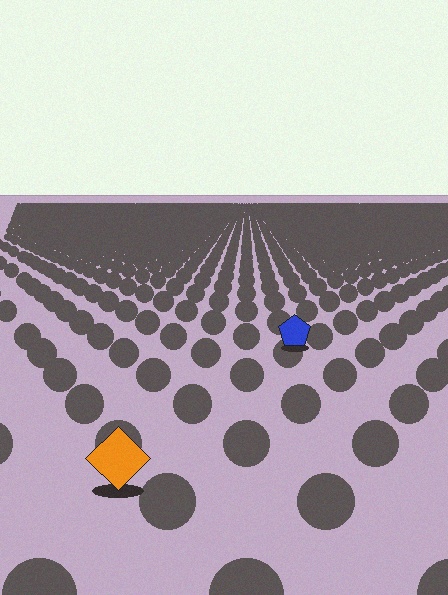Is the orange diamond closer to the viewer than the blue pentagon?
Yes. The orange diamond is closer — you can tell from the texture gradient: the ground texture is coarser near it.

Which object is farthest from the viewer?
The blue pentagon is farthest from the viewer. It appears smaller and the ground texture around it is denser.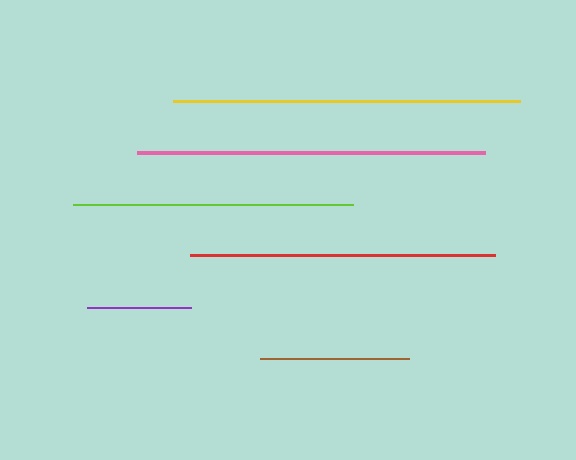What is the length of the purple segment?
The purple segment is approximately 103 pixels long.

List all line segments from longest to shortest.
From longest to shortest: yellow, pink, red, lime, brown, purple.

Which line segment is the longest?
The yellow line is the longest at approximately 347 pixels.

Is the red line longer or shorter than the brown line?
The red line is longer than the brown line.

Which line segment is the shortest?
The purple line is the shortest at approximately 103 pixels.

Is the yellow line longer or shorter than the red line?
The yellow line is longer than the red line.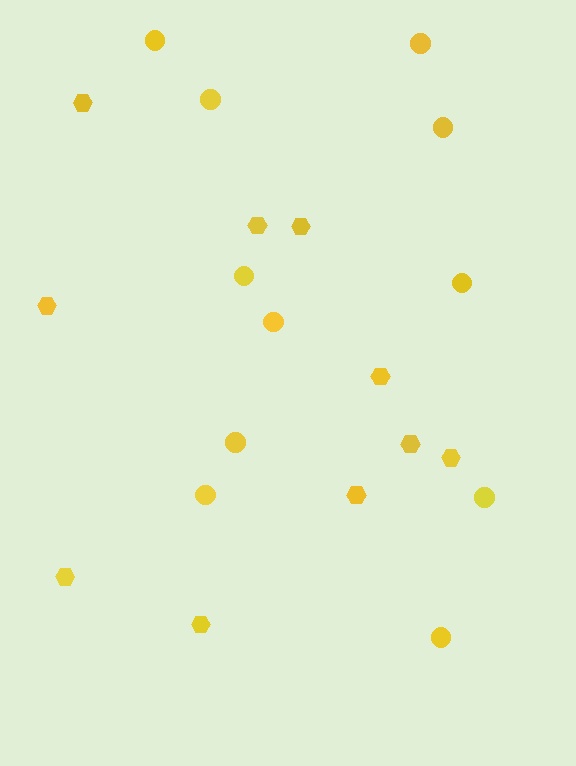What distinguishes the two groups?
There are 2 groups: one group of hexagons (10) and one group of circles (11).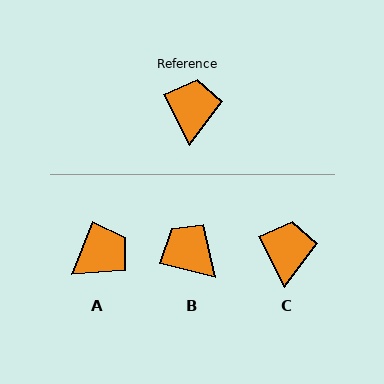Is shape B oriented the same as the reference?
No, it is off by about 48 degrees.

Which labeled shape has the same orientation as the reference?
C.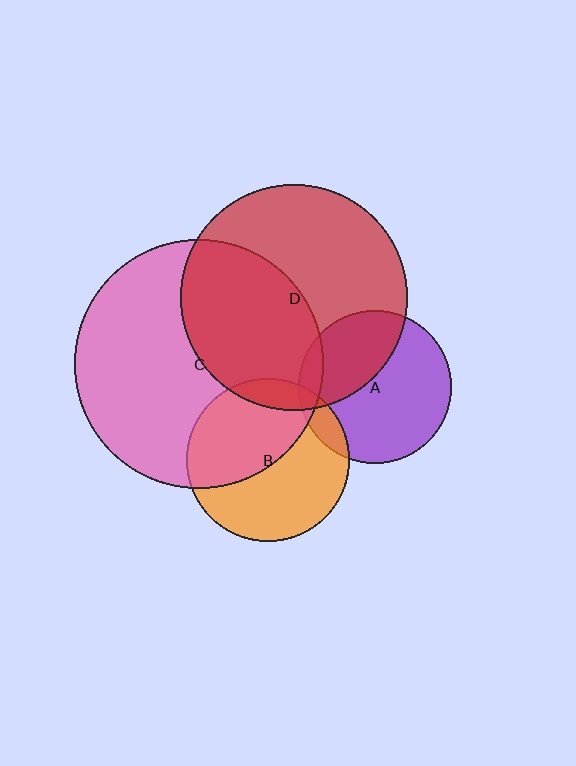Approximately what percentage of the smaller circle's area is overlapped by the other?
Approximately 35%.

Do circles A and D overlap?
Yes.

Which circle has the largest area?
Circle C (pink).